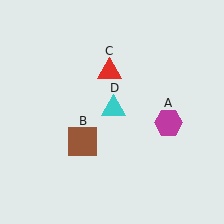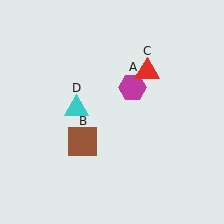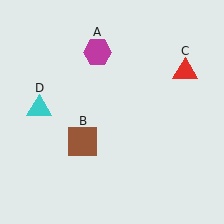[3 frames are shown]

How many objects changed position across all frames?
3 objects changed position: magenta hexagon (object A), red triangle (object C), cyan triangle (object D).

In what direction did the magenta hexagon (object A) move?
The magenta hexagon (object A) moved up and to the left.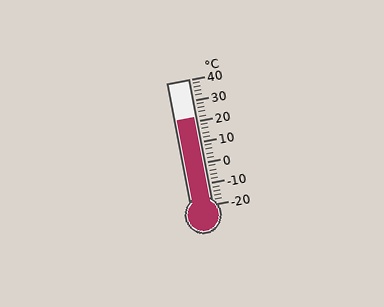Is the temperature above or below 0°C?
The temperature is above 0°C.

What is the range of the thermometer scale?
The thermometer scale ranges from -20°C to 40°C.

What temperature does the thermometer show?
The thermometer shows approximately 22°C.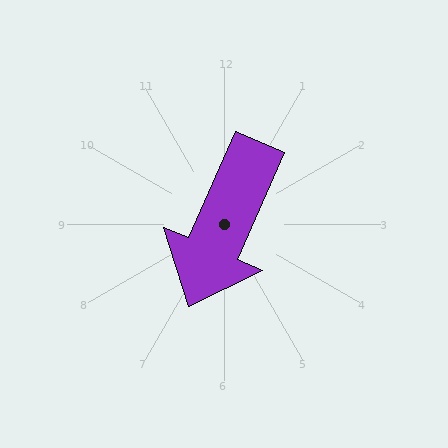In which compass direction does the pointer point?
Southwest.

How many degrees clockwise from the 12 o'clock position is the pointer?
Approximately 204 degrees.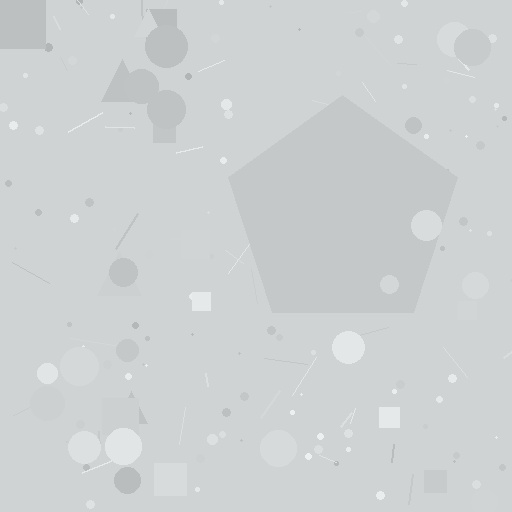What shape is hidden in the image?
A pentagon is hidden in the image.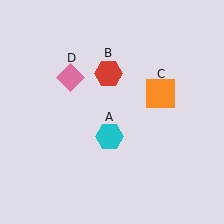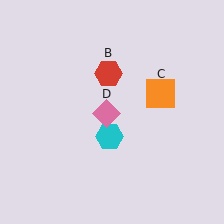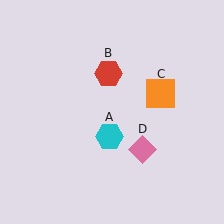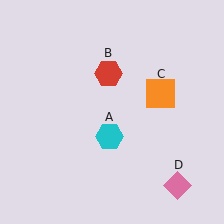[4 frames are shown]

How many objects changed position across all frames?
1 object changed position: pink diamond (object D).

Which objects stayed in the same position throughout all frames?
Cyan hexagon (object A) and red hexagon (object B) and orange square (object C) remained stationary.